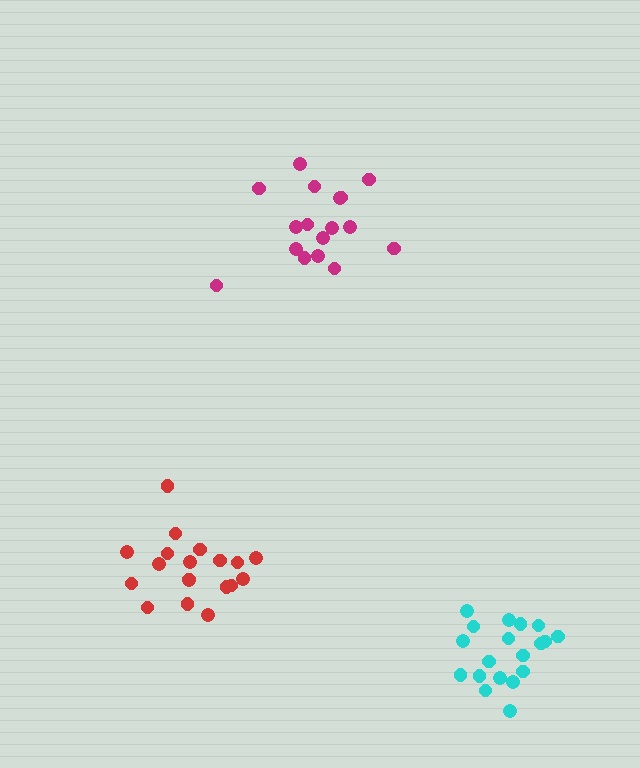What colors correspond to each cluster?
The clusters are colored: red, cyan, magenta.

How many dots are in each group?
Group 1: 19 dots, Group 2: 19 dots, Group 3: 17 dots (55 total).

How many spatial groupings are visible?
There are 3 spatial groupings.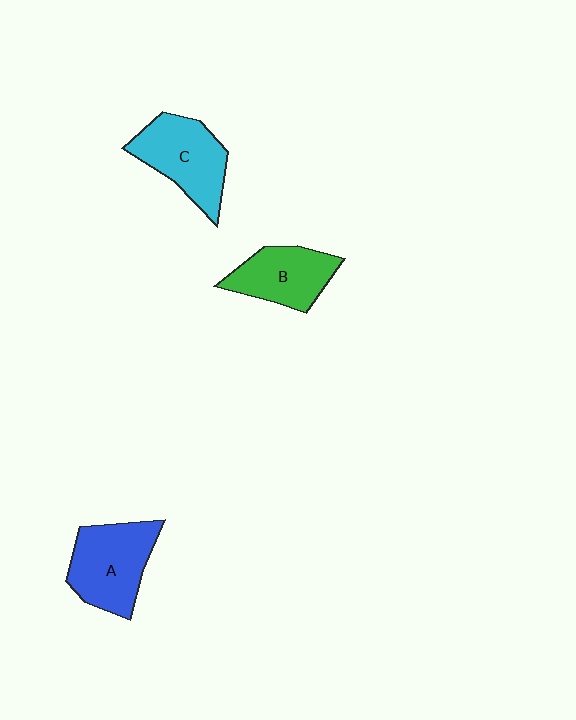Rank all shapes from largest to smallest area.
From largest to smallest: A (blue), C (cyan), B (green).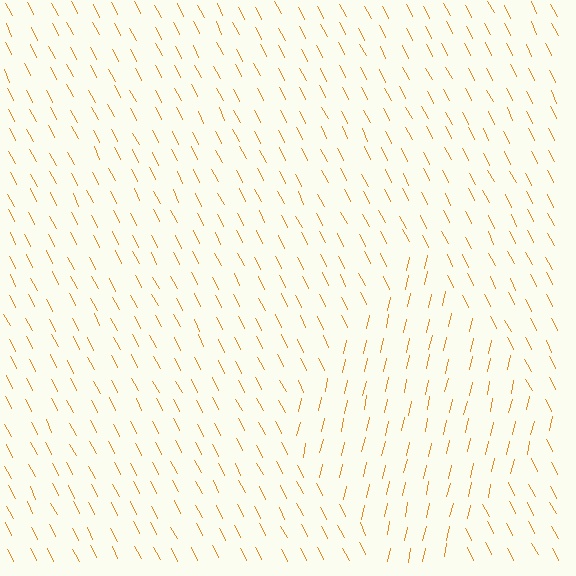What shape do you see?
I see a diamond.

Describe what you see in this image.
The image is filled with small orange line segments. A diamond region in the image has lines oriented differently from the surrounding lines, creating a visible texture boundary.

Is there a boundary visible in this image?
Yes, there is a texture boundary formed by a change in line orientation.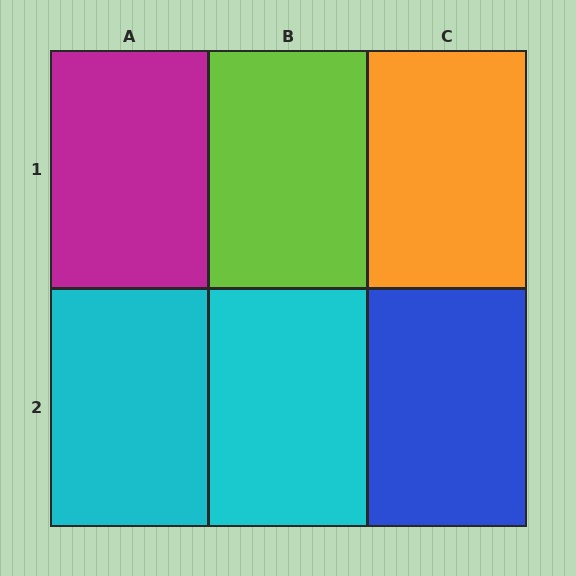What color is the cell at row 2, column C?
Blue.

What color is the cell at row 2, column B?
Cyan.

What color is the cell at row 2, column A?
Cyan.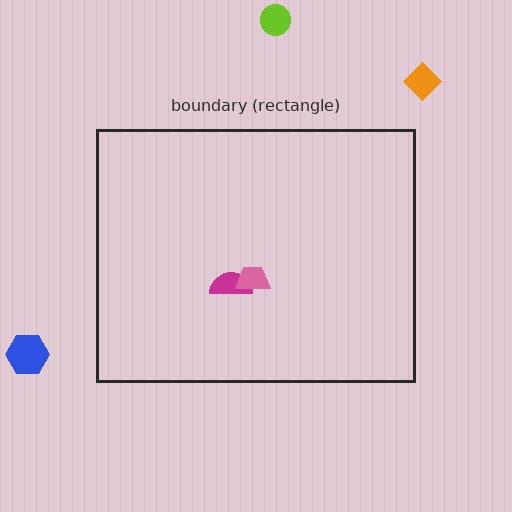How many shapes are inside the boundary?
2 inside, 3 outside.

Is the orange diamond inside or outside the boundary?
Outside.